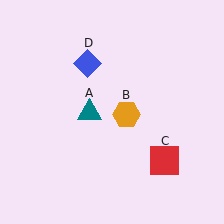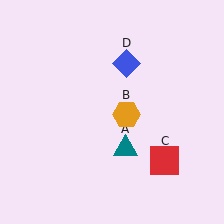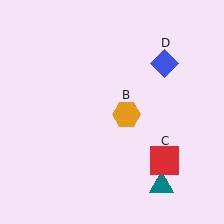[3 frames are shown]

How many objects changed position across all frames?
2 objects changed position: teal triangle (object A), blue diamond (object D).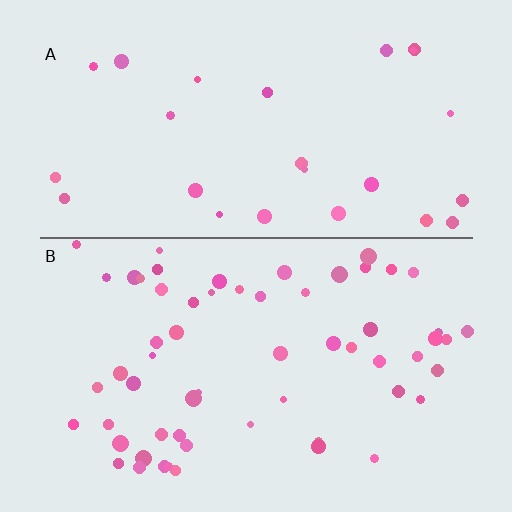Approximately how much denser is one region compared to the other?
Approximately 2.3× — region B over region A.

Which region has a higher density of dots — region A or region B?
B (the bottom).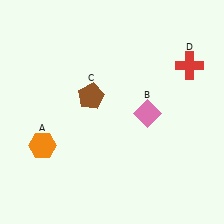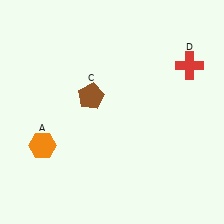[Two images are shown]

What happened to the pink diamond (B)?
The pink diamond (B) was removed in Image 2. It was in the bottom-right area of Image 1.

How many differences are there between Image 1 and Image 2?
There is 1 difference between the two images.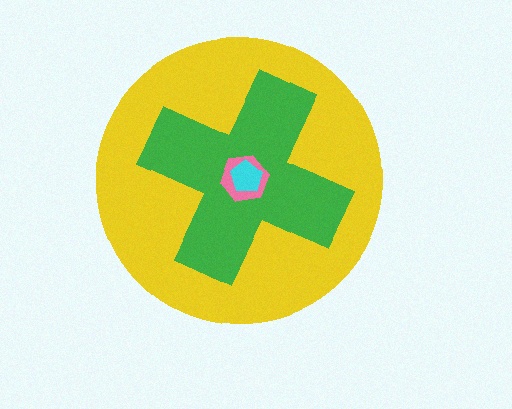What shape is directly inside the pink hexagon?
The cyan pentagon.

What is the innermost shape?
The cyan pentagon.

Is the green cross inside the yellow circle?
Yes.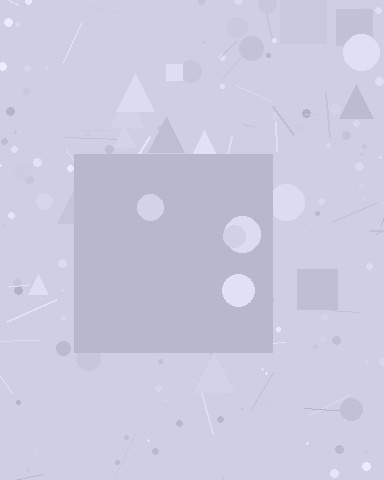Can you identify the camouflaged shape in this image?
The camouflaged shape is a square.